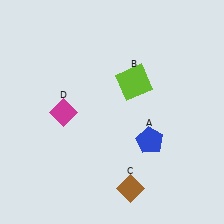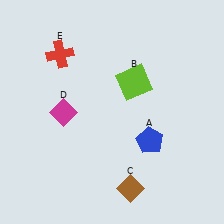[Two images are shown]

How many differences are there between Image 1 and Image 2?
There is 1 difference between the two images.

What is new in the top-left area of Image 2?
A red cross (E) was added in the top-left area of Image 2.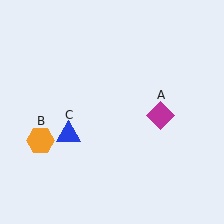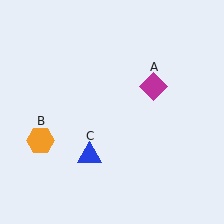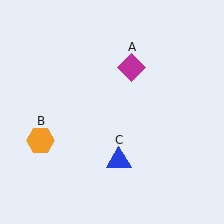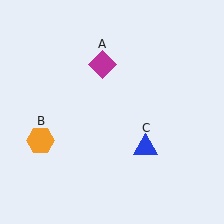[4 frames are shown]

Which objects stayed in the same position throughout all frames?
Orange hexagon (object B) remained stationary.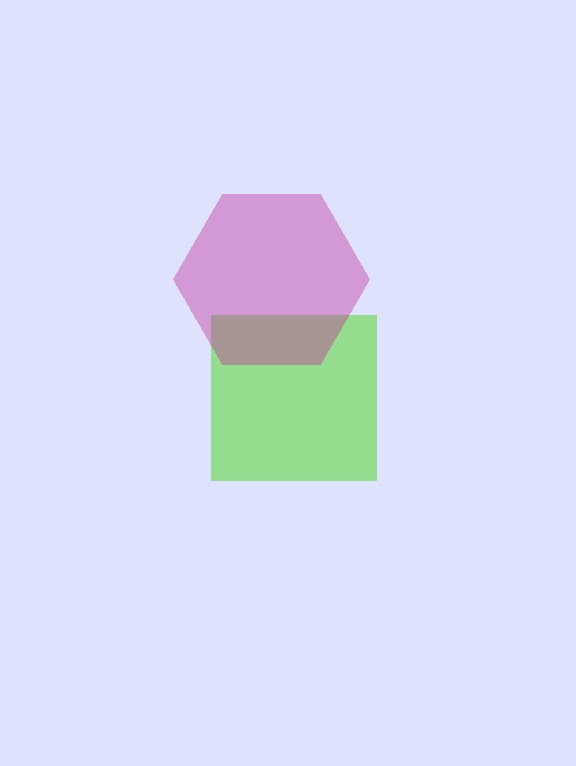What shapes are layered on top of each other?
The layered shapes are: a lime square, a magenta hexagon.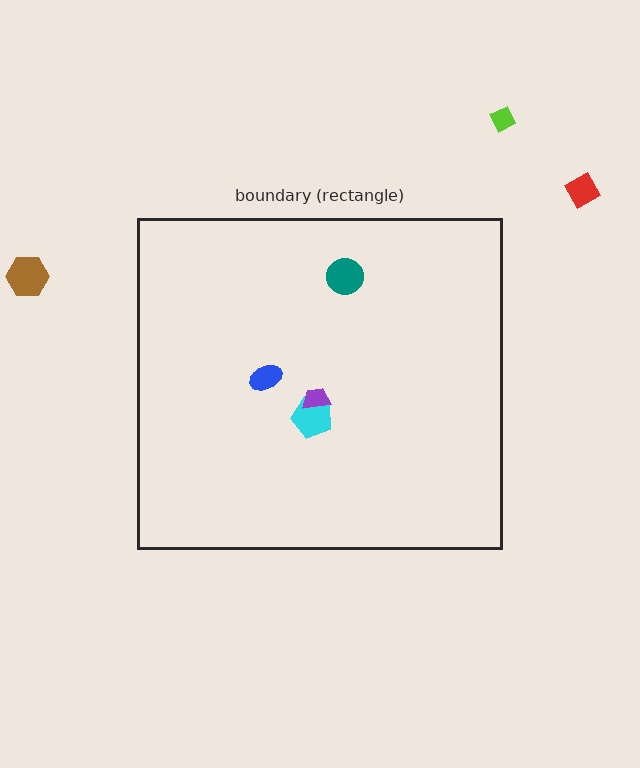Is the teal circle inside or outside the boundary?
Inside.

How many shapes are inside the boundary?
4 inside, 3 outside.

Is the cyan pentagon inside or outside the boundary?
Inside.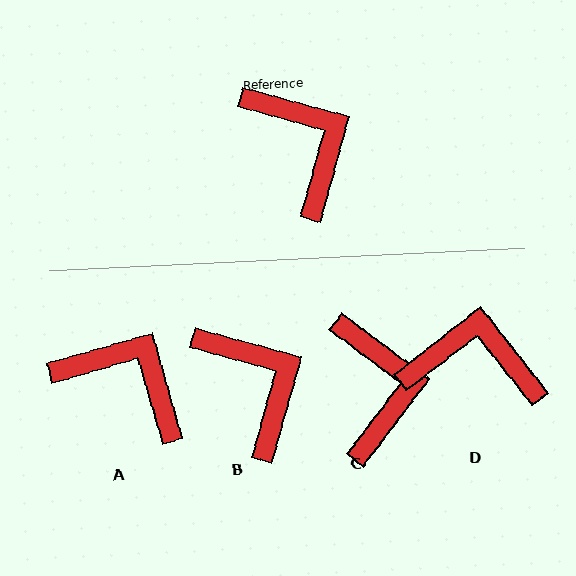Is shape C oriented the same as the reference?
No, it is off by about 21 degrees.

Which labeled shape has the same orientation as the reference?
B.